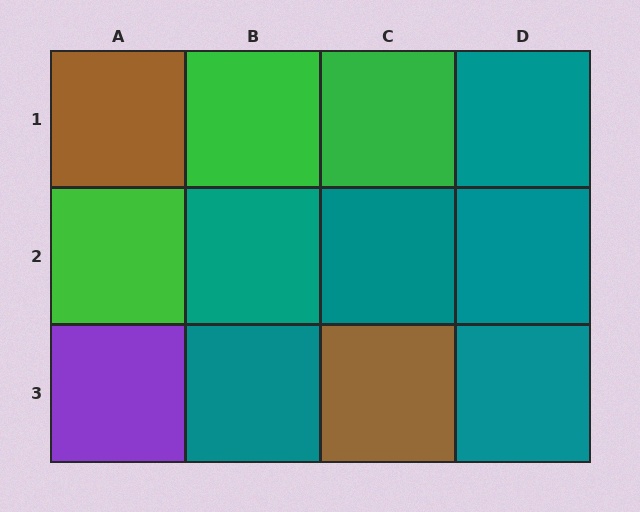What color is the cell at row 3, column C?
Brown.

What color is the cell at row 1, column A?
Brown.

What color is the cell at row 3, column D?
Teal.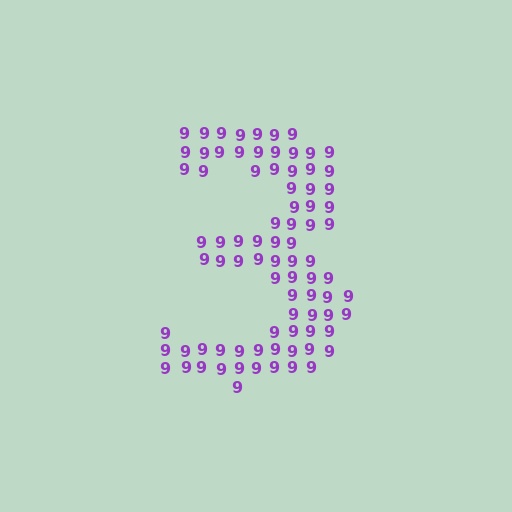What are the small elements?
The small elements are digit 9's.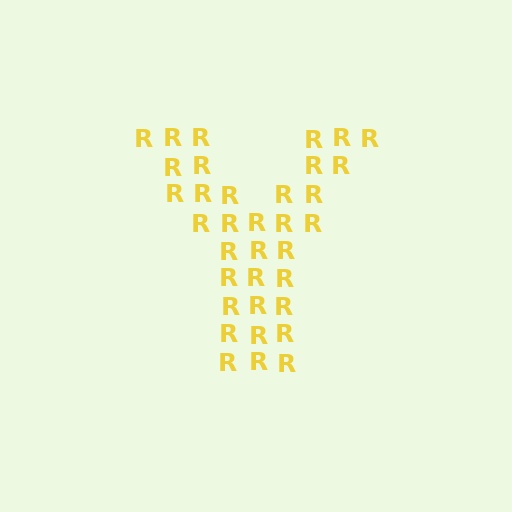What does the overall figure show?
The overall figure shows the letter Y.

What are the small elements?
The small elements are letter R's.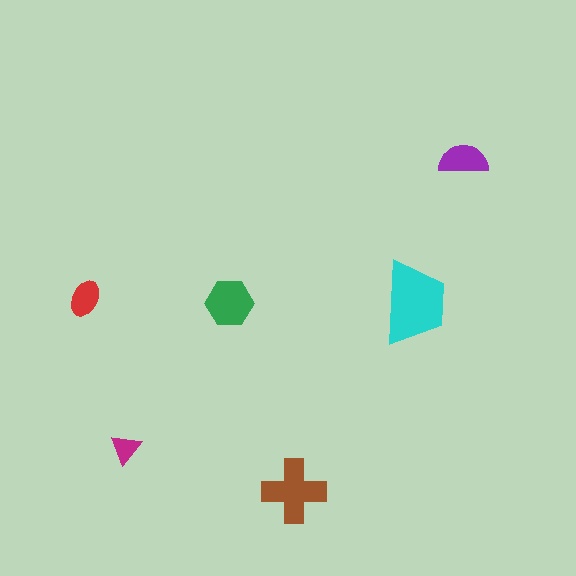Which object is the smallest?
The magenta triangle.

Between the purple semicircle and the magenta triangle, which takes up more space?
The purple semicircle.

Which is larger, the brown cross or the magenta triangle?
The brown cross.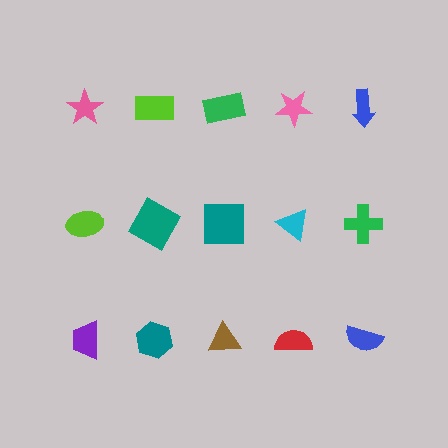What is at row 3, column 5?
A blue semicircle.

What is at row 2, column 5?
A green cross.